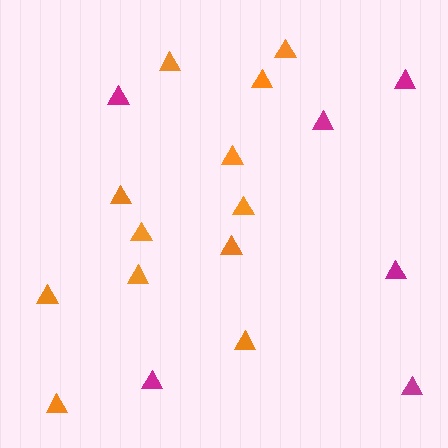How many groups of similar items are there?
There are 2 groups: one group of orange triangles (12) and one group of magenta triangles (6).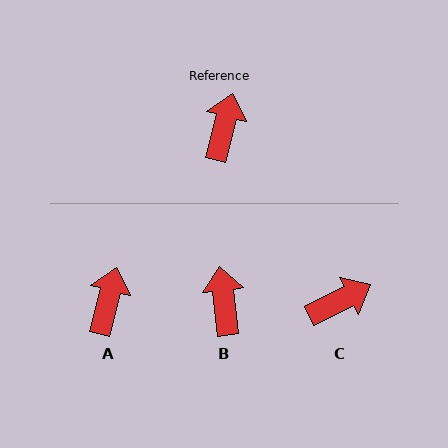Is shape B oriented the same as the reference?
No, it is off by about 22 degrees.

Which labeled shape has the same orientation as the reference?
A.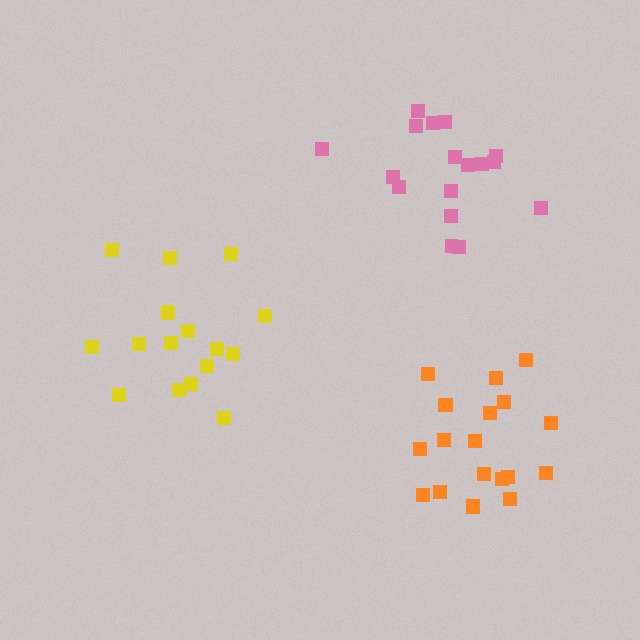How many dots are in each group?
Group 1: 16 dots, Group 2: 18 dots, Group 3: 17 dots (51 total).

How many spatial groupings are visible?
There are 3 spatial groupings.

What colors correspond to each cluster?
The clusters are colored: yellow, orange, pink.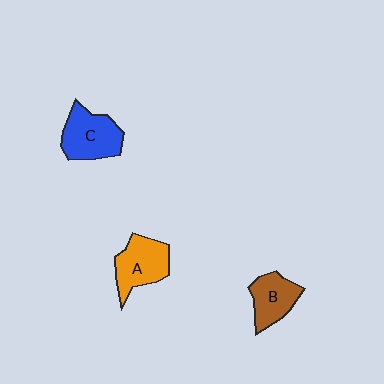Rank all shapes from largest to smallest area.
From largest to smallest: C (blue), A (orange), B (brown).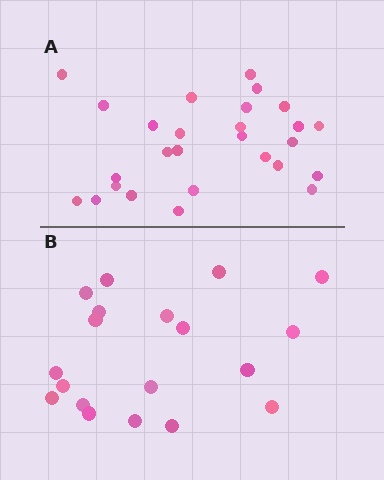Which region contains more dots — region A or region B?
Region A (the top region) has more dots.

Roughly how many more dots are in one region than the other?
Region A has roughly 8 or so more dots than region B.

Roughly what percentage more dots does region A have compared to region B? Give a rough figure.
About 40% more.